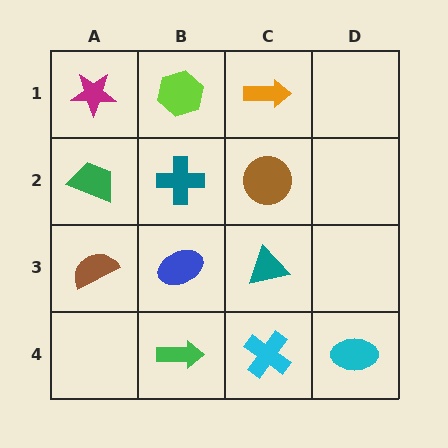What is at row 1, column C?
An orange arrow.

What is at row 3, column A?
A brown semicircle.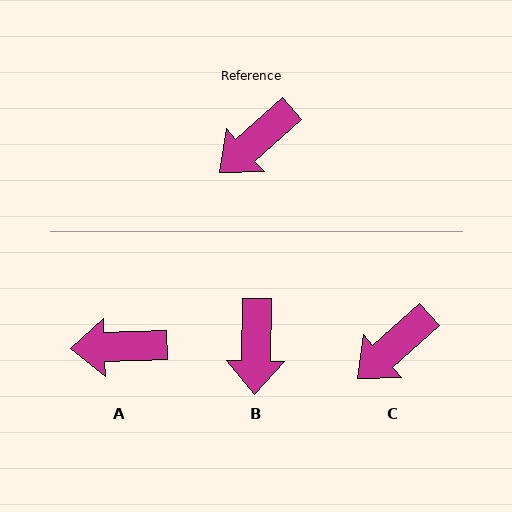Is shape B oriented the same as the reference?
No, it is off by about 47 degrees.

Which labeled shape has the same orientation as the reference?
C.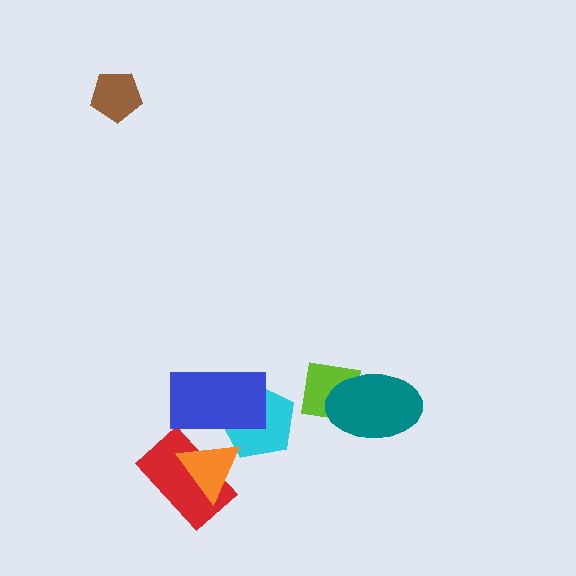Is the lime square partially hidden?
Yes, it is partially covered by another shape.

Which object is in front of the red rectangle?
The orange triangle is in front of the red rectangle.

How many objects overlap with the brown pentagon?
0 objects overlap with the brown pentagon.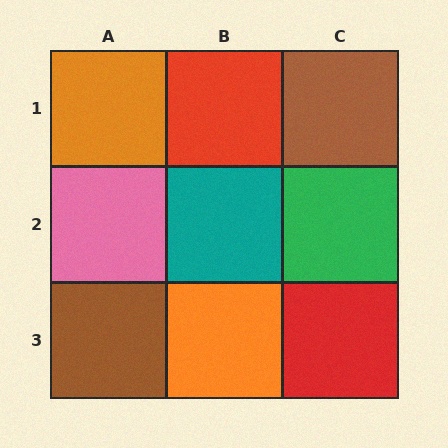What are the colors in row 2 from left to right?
Pink, teal, green.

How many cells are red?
2 cells are red.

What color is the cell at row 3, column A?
Brown.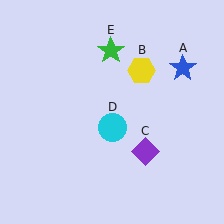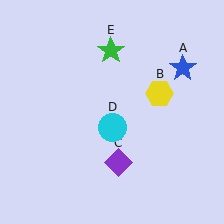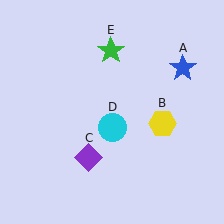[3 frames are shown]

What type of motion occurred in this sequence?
The yellow hexagon (object B), purple diamond (object C) rotated clockwise around the center of the scene.